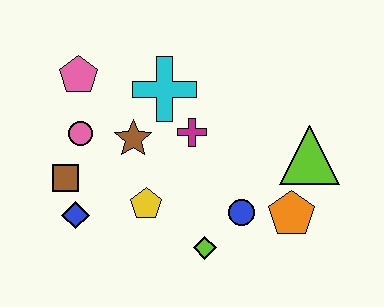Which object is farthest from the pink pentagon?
The orange pentagon is farthest from the pink pentagon.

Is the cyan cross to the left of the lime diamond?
Yes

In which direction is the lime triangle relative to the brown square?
The lime triangle is to the right of the brown square.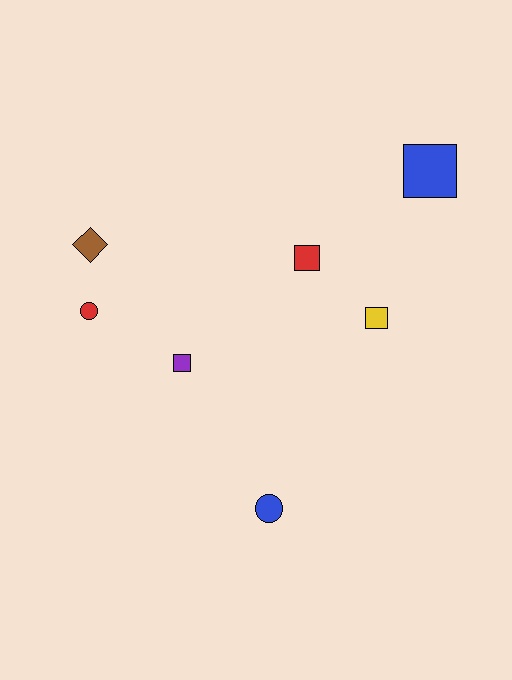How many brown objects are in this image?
There is 1 brown object.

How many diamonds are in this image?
There is 1 diamond.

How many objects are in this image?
There are 7 objects.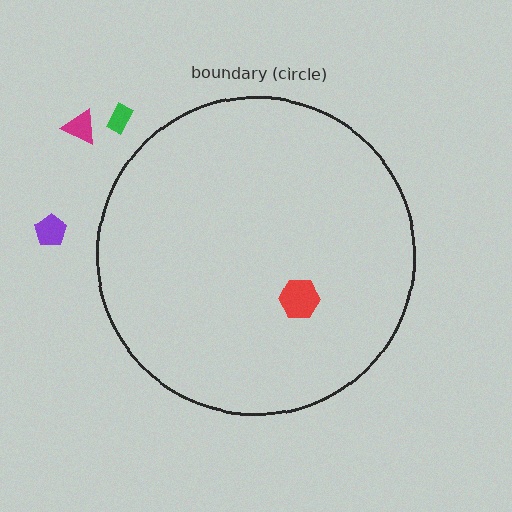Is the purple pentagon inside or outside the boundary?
Outside.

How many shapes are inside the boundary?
1 inside, 3 outside.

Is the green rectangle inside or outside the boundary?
Outside.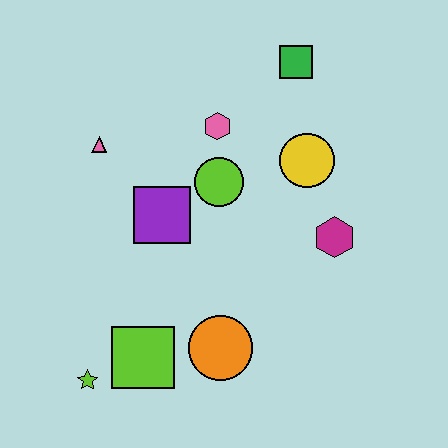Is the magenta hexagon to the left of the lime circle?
No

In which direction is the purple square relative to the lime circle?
The purple square is to the left of the lime circle.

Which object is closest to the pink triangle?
The purple square is closest to the pink triangle.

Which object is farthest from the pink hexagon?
The lime star is farthest from the pink hexagon.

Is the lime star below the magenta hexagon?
Yes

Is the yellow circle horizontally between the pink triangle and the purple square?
No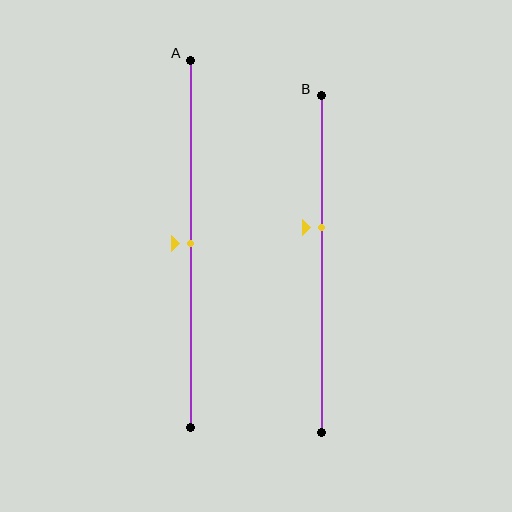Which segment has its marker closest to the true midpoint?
Segment A has its marker closest to the true midpoint.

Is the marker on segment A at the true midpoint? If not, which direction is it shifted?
Yes, the marker on segment A is at the true midpoint.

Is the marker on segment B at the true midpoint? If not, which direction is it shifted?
No, the marker on segment B is shifted upward by about 11% of the segment length.